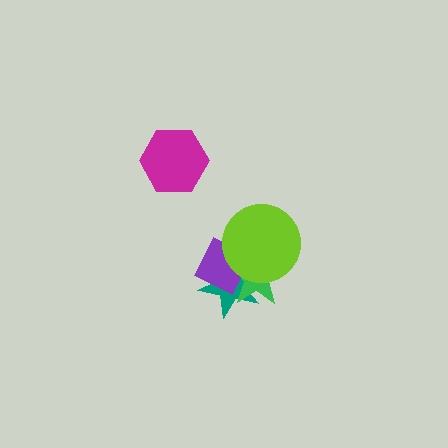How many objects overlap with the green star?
3 objects overlap with the green star.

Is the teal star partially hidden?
Yes, it is partially covered by another shape.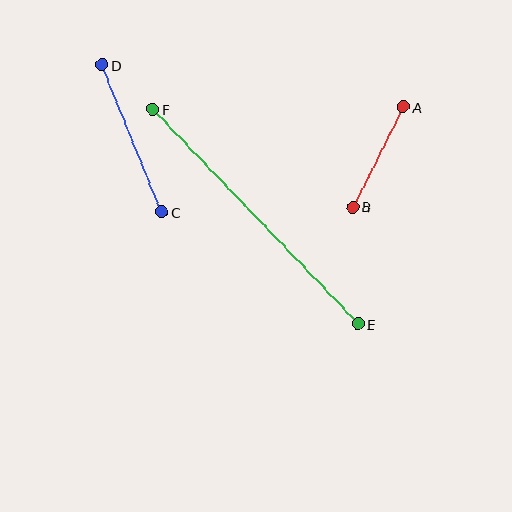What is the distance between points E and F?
The distance is approximately 297 pixels.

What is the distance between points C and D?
The distance is approximately 159 pixels.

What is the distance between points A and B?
The distance is approximately 112 pixels.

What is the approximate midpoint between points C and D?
The midpoint is at approximately (132, 138) pixels.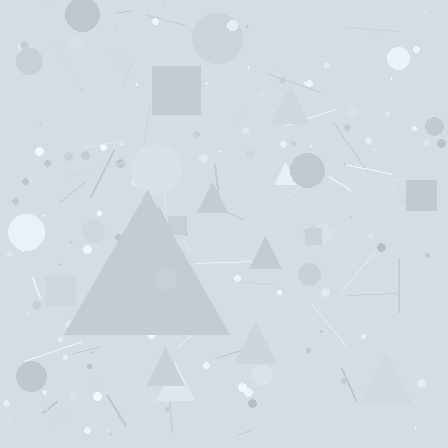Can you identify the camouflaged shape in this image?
The camouflaged shape is a triangle.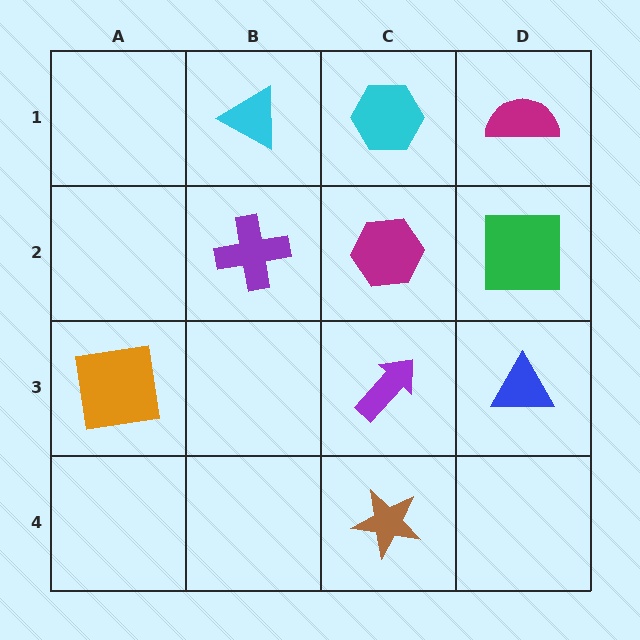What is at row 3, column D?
A blue triangle.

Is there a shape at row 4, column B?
No, that cell is empty.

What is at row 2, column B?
A purple cross.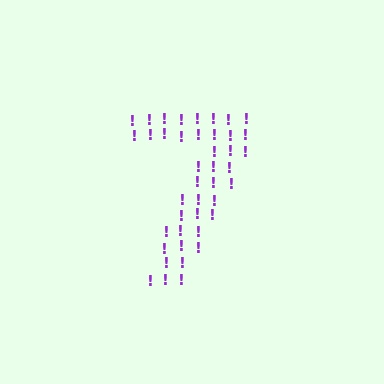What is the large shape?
The large shape is the digit 7.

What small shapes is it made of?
It is made of small exclamation marks.